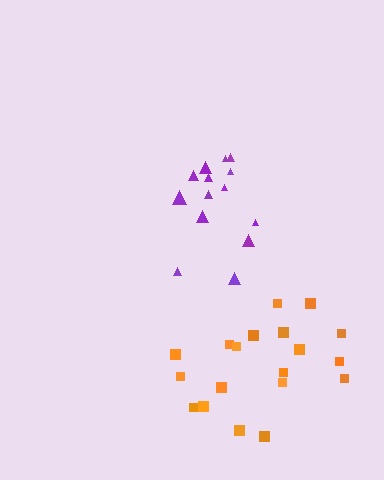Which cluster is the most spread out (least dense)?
Purple.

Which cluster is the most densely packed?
Orange.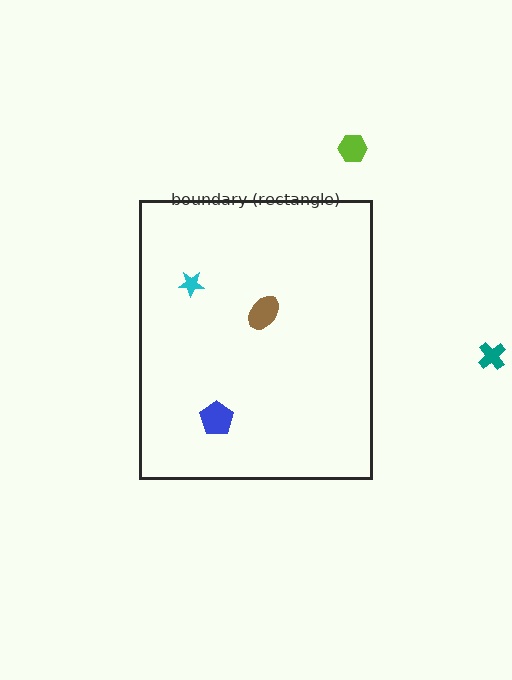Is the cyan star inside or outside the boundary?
Inside.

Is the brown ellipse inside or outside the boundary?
Inside.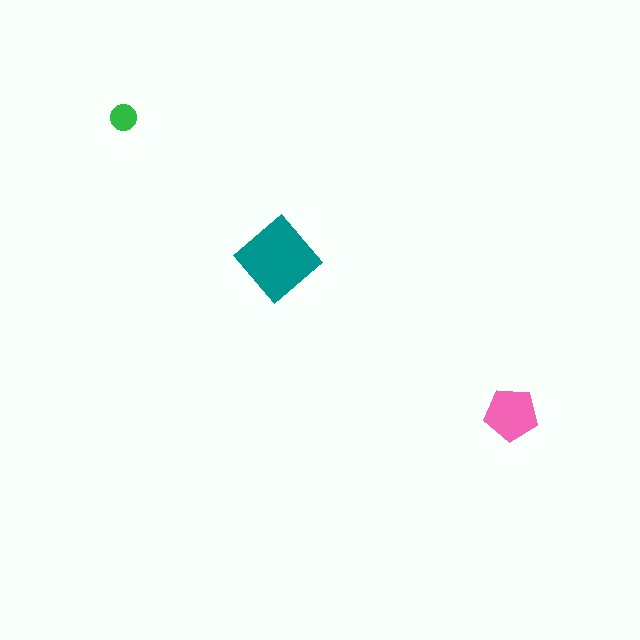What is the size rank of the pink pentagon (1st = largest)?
2nd.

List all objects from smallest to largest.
The green circle, the pink pentagon, the teal diamond.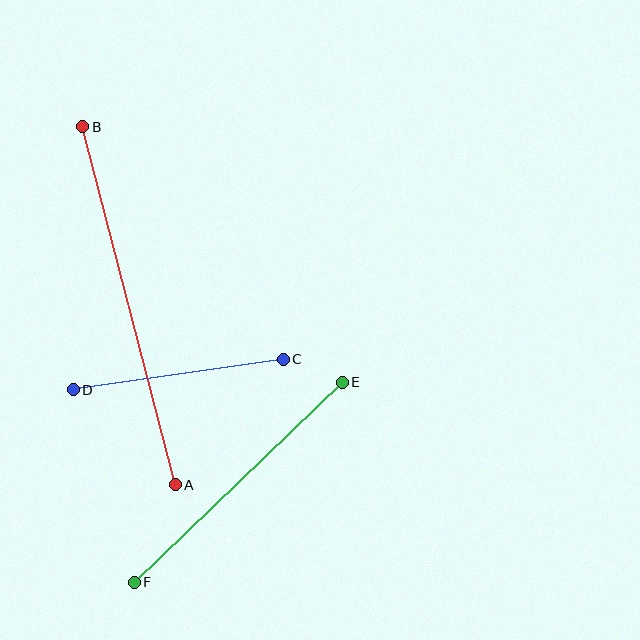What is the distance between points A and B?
The distance is approximately 370 pixels.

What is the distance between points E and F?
The distance is approximately 288 pixels.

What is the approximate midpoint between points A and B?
The midpoint is at approximately (129, 306) pixels.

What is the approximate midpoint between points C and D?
The midpoint is at approximately (178, 375) pixels.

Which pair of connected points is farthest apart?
Points A and B are farthest apart.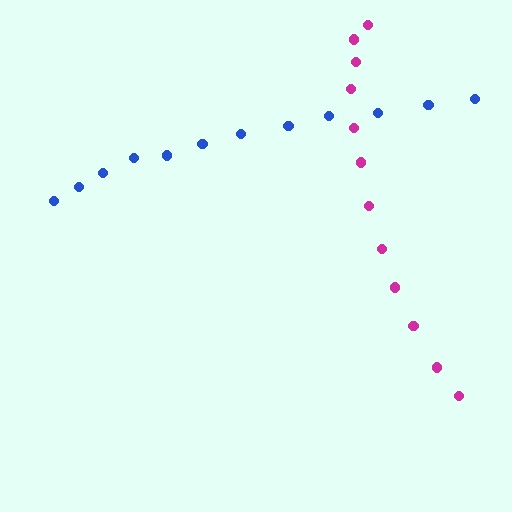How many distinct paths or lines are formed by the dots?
There are 2 distinct paths.